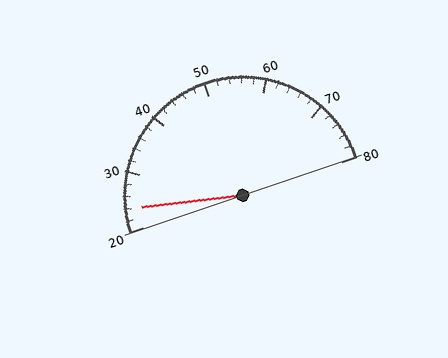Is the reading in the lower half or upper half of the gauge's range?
The reading is in the lower half of the range (20 to 80).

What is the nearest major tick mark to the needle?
The nearest major tick mark is 20.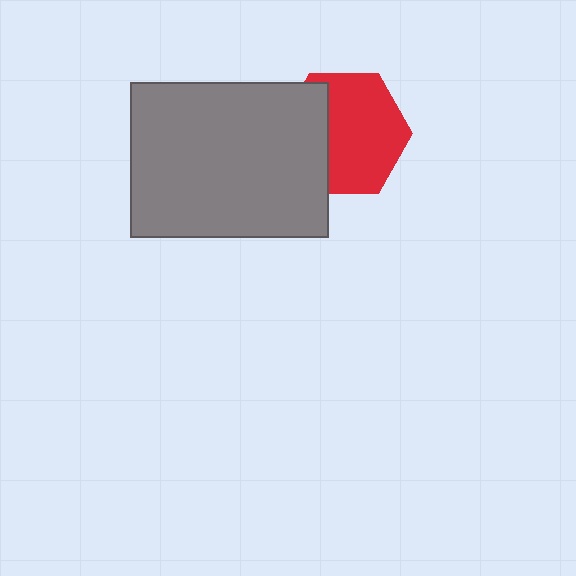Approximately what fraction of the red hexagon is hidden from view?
Roughly 35% of the red hexagon is hidden behind the gray rectangle.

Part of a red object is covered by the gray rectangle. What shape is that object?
It is a hexagon.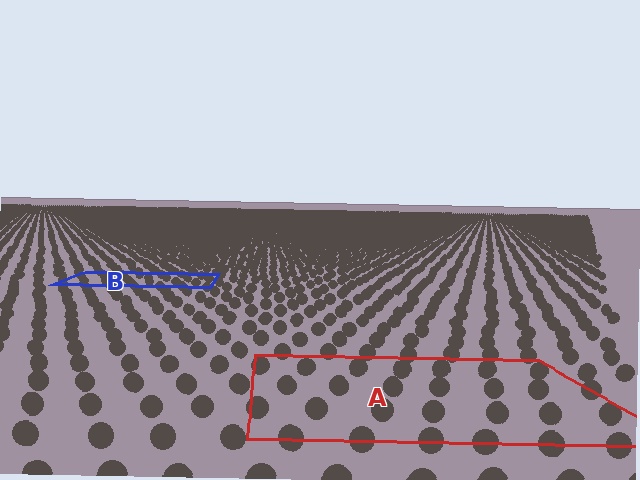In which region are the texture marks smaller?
The texture marks are smaller in region B, because it is farther away.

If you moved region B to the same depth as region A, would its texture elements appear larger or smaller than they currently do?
They would appear larger. At a closer depth, the same texture elements are projected at a bigger on-screen size.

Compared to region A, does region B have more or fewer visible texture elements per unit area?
Region B has more texture elements per unit area — they are packed more densely because it is farther away.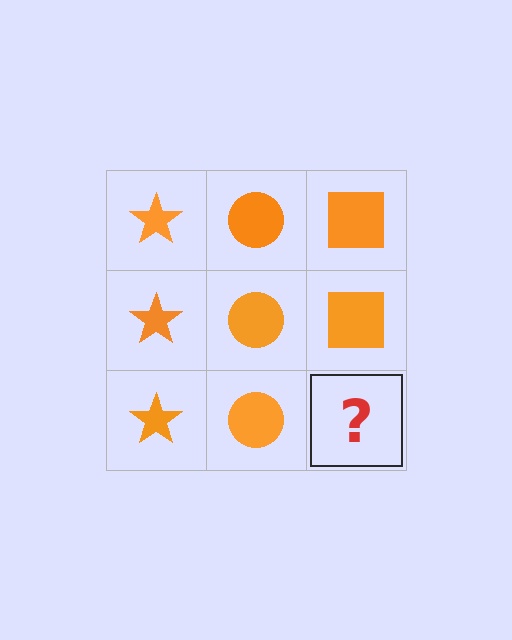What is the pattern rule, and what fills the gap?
The rule is that each column has a consistent shape. The gap should be filled with an orange square.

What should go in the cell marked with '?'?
The missing cell should contain an orange square.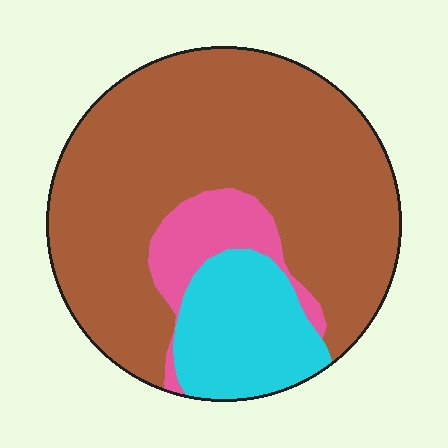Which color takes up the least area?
Pink, at roughly 10%.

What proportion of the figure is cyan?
Cyan covers 18% of the figure.